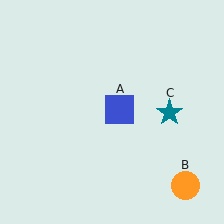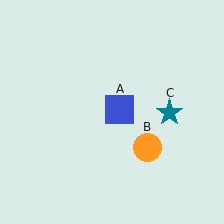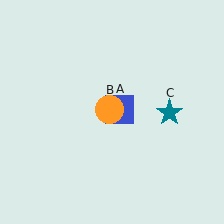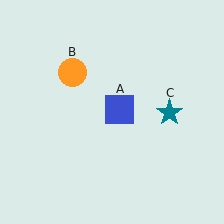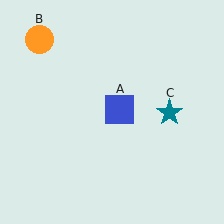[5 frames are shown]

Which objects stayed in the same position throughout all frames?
Blue square (object A) and teal star (object C) remained stationary.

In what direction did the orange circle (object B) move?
The orange circle (object B) moved up and to the left.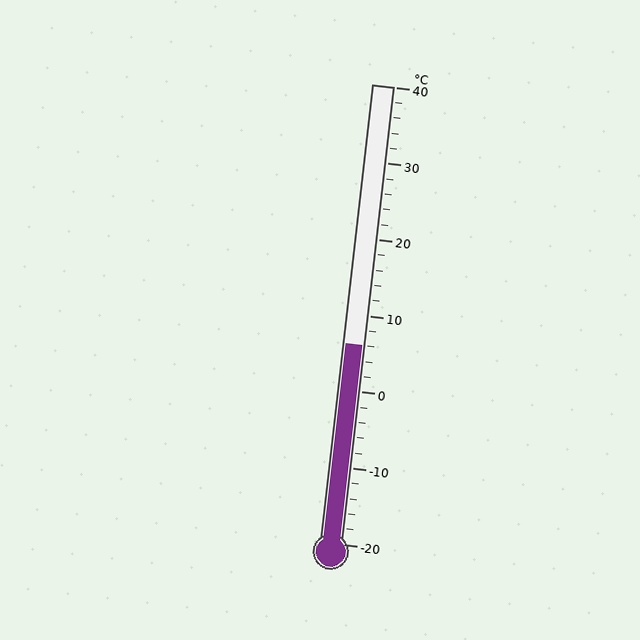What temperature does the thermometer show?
The thermometer shows approximately 6°C.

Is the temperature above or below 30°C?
The temperature is below 30°C.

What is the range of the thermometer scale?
The thermometer scale ranges from -20°C to 40°C.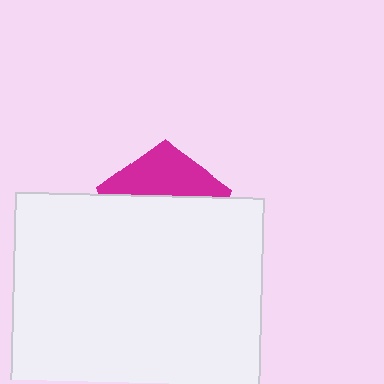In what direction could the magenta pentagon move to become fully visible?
The magenta pentagon could move up. That would shift it out from behind the white square entirely.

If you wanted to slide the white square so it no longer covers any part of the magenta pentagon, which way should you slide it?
Slide it down — that is the most direct way to separate the two shapes.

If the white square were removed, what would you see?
You would see the complete magenta pentagon.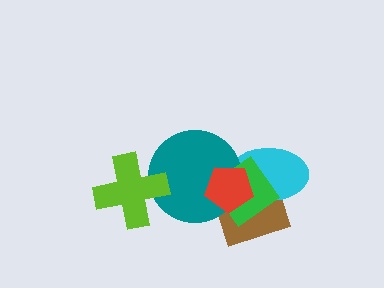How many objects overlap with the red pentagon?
4 objects overlap with the red pentagon.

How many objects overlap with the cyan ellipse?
4 objects overlap with the cyan ellipse.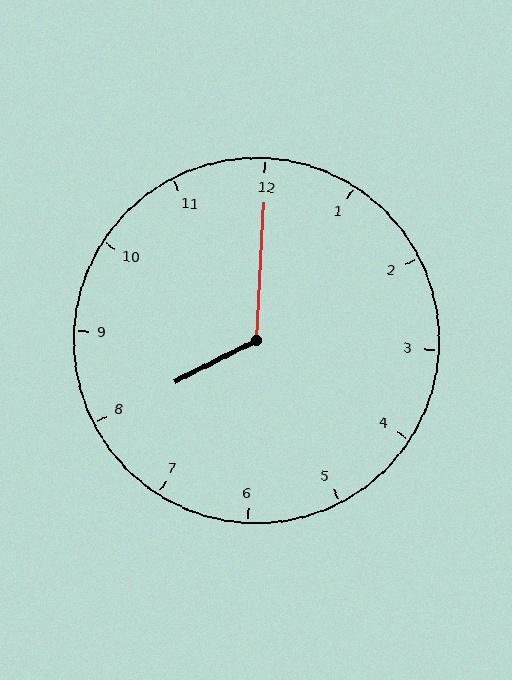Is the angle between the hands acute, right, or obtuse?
It is obtuse.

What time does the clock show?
8:00.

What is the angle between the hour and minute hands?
Approximately 120 degrees.